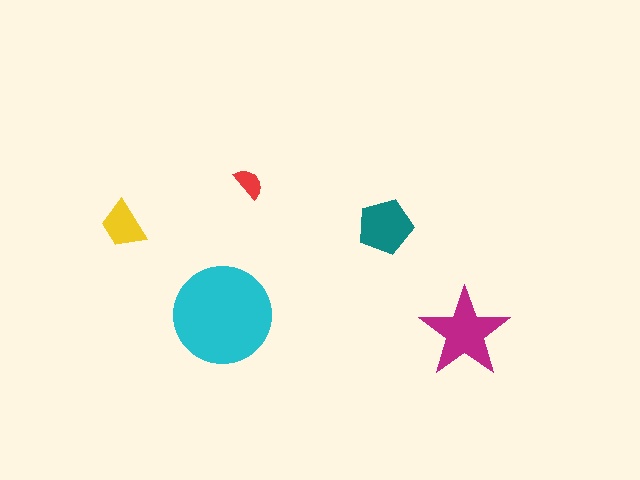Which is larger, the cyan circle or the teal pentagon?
The cyan circle.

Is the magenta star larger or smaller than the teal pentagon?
Larger.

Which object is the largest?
The cyan circle.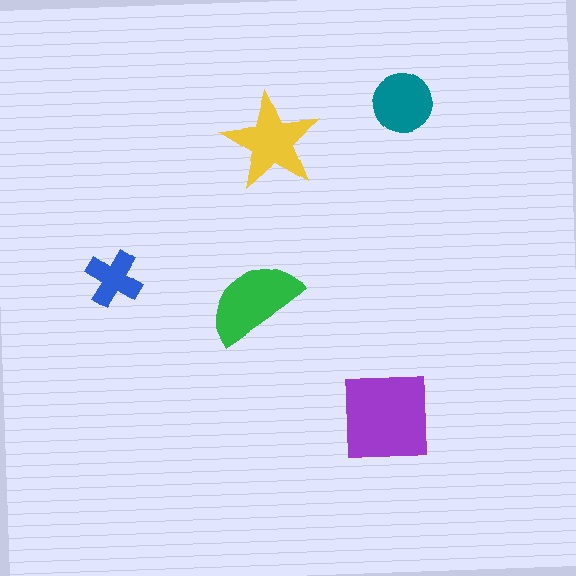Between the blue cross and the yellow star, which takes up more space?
The yellow star.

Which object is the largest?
The purple square.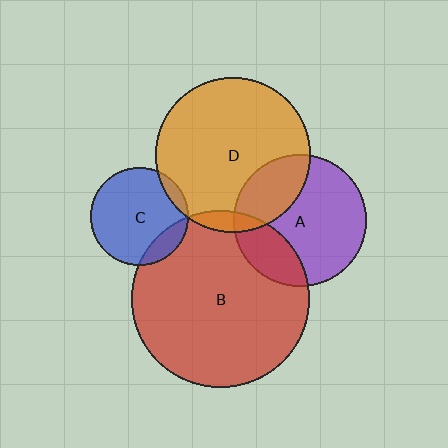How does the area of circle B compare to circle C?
Approximately 3.3 times.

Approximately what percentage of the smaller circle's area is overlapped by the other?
Approximately 25%.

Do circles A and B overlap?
Yes.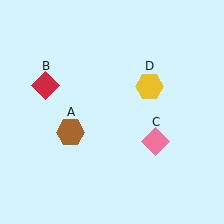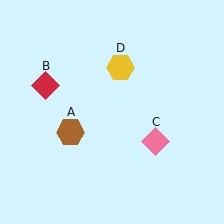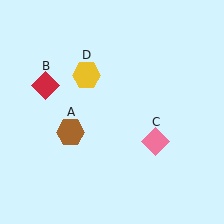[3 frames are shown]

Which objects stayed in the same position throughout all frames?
Brown hexagon (object A) and red diamond (object B) and pink diamond (object C) remained stationary.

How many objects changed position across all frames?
1 object changed position: yellow hexagon (object D).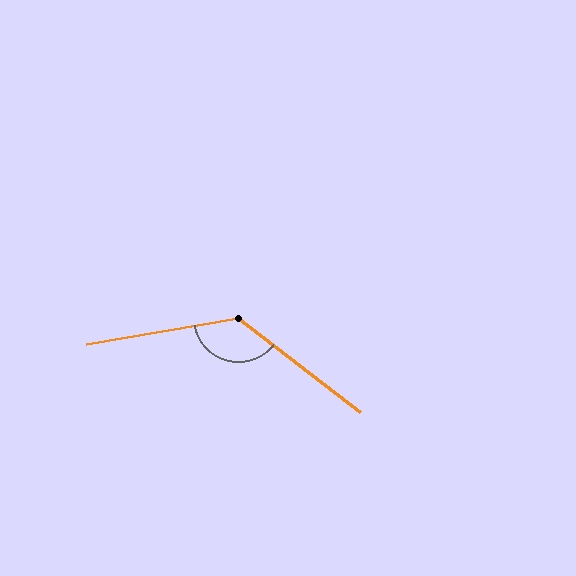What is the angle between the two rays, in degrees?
Approximately 132 degrees.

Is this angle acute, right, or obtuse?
It is obtuse.